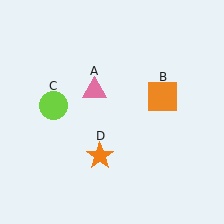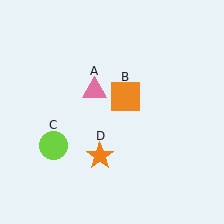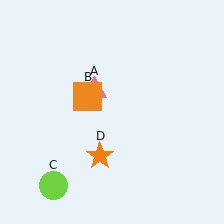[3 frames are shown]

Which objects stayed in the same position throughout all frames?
Pink triangle (object A) and orange star (object D) remained stationary.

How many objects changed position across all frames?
2 objects changed position: orange square (object B), lime circle (object C).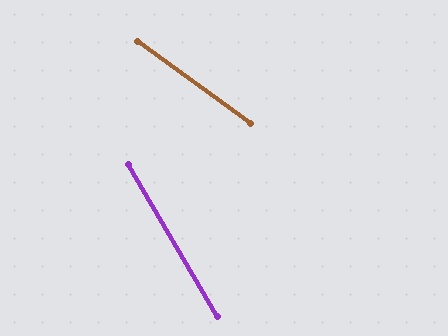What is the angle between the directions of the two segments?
Approximately 23 degrees.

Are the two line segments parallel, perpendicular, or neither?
Neither parallel nor perpendicular — they differ by about 23°.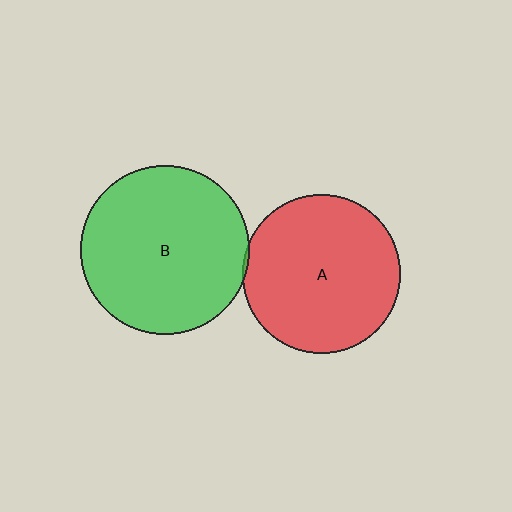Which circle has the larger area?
Circle B (green).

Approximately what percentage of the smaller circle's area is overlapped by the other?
Approximately 5%.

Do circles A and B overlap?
Yes.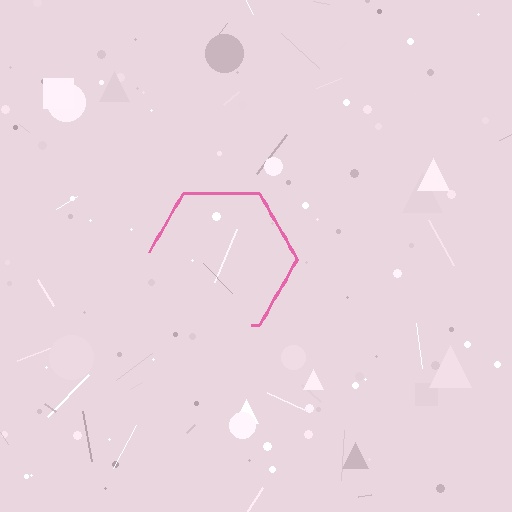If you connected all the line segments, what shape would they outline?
They would outline a hexagon.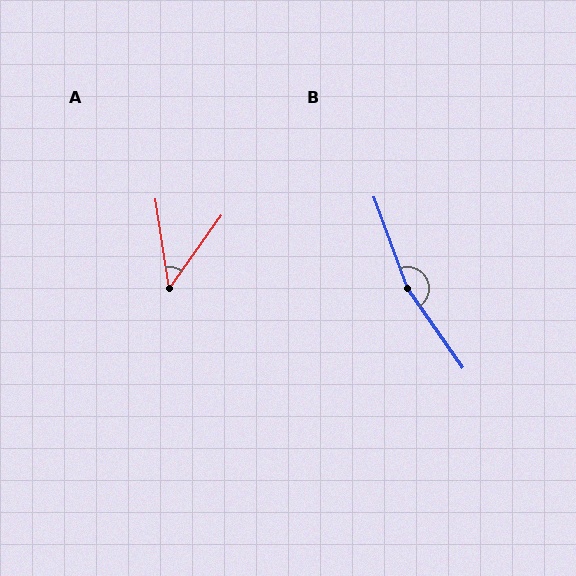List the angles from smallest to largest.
A (44°), B (165°).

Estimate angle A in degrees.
Approximately 44 degrees.